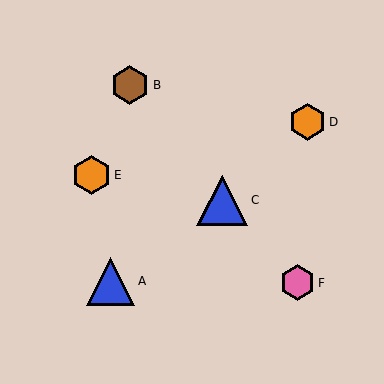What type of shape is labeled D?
Shape D is an orange hexagon.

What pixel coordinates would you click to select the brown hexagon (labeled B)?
Click at (130, 85) to select the brown hexagon B.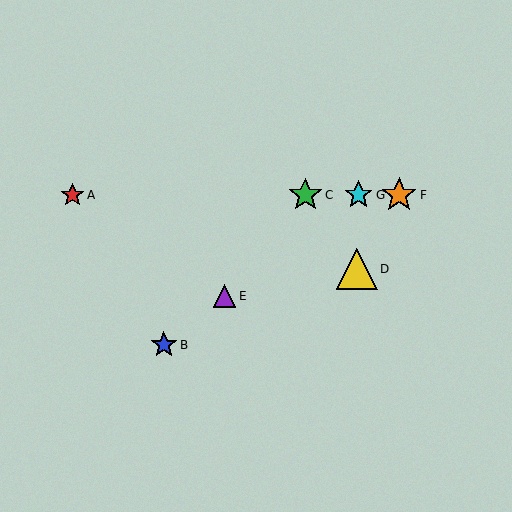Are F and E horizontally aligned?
No, F is at y≈195 and E is at y≈296.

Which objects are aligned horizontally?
Objects A, C, F, G are aligned horizontally.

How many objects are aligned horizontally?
4 objects (A, C, F, G) are aligned horizontally.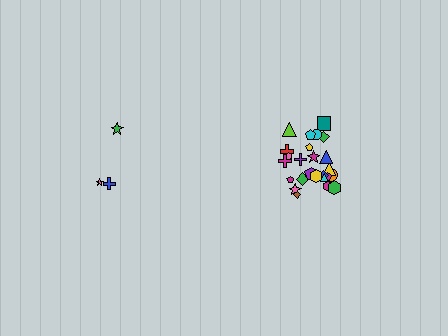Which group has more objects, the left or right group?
The right group.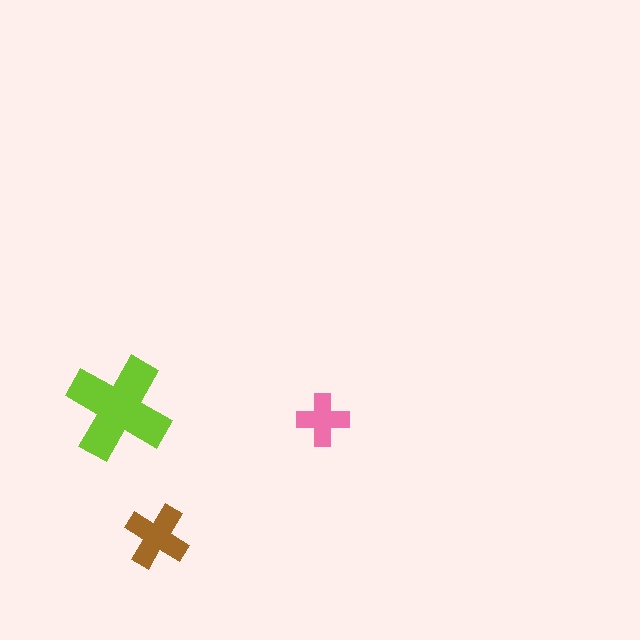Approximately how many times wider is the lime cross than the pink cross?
About 2 times wider.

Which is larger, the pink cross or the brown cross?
The brown one.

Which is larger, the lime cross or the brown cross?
The lime one.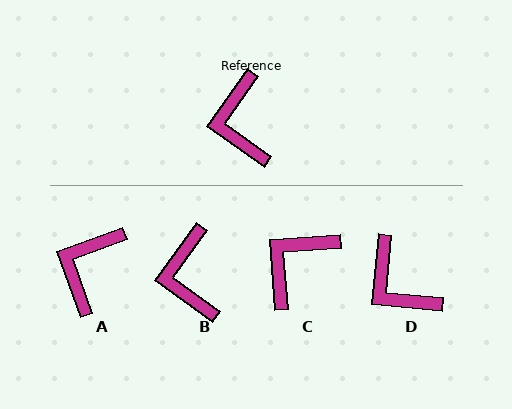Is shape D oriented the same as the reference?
No, it is off by about 30 degrees.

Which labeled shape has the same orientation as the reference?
B.